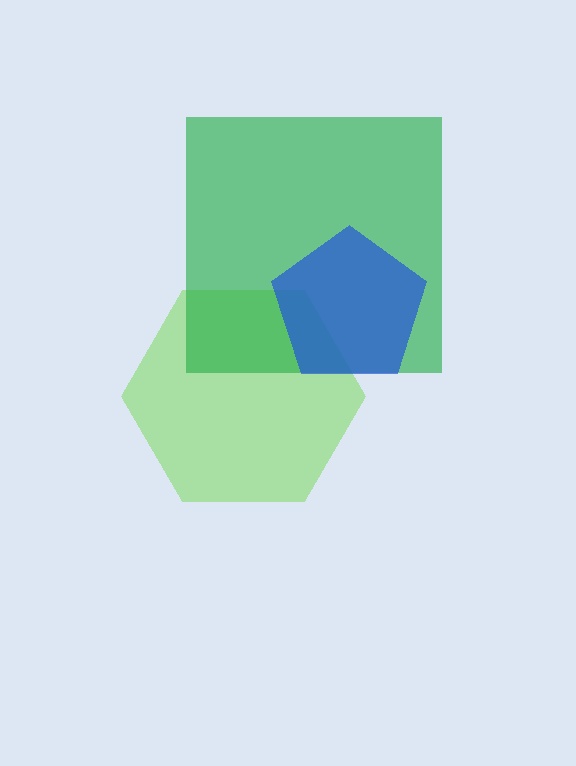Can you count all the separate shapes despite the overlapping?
Yes, there are 3 separate shapes.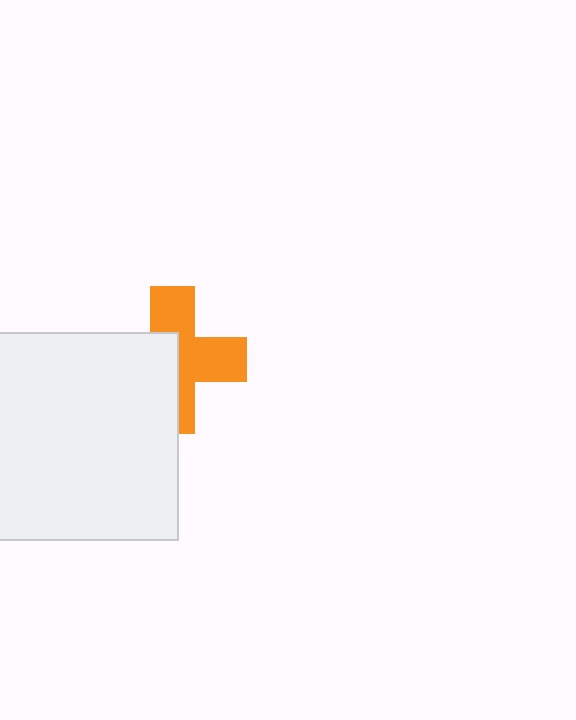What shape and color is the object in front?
The object in front is a white square.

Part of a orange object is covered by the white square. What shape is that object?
It is a cross.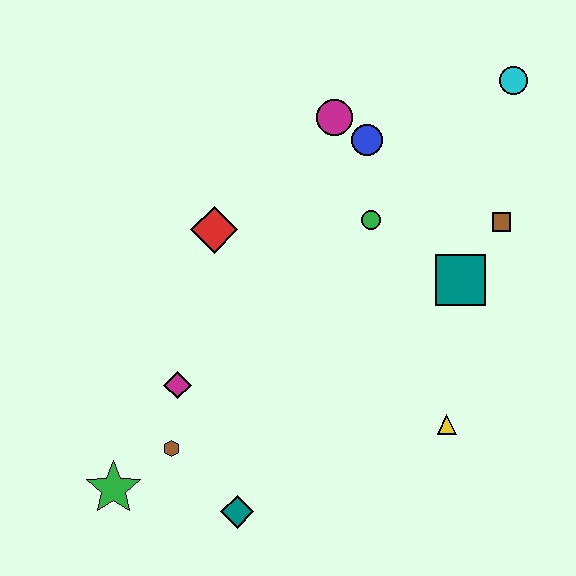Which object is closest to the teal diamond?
The brown hexagon is closest to the teal diamond.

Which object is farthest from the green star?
The cyan circle is farthest from the green star.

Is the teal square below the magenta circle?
Yes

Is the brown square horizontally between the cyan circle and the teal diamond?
Yes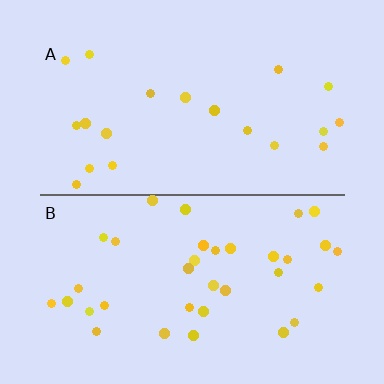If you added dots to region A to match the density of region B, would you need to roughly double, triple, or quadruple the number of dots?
Approximately double.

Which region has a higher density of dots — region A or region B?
B (the bottom).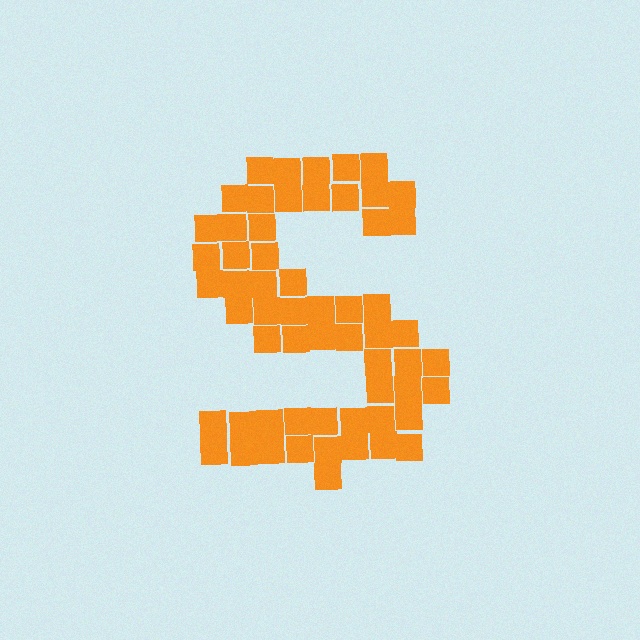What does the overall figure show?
The overall figure shows the letter S.